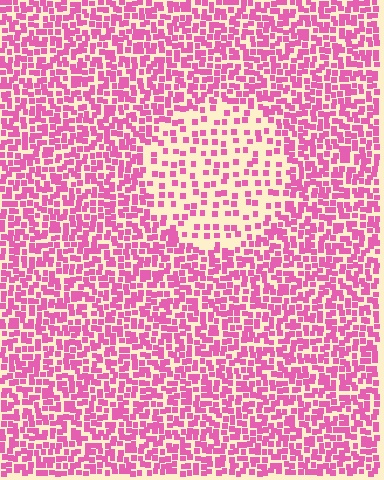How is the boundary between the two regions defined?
The boundary is defined by a change in element density (approximately 2.3x ratio). All elements are the same color, size, and shape.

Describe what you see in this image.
The image contains small pink elements arranged at two different densities. A circle-shaped region is visible where the elements are less densely packed than the surrounding area.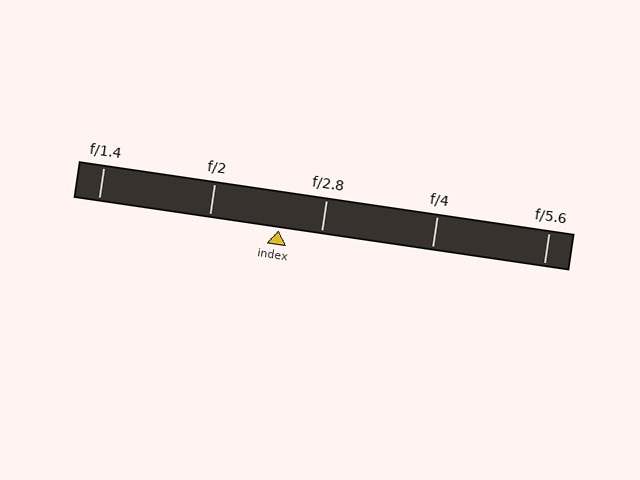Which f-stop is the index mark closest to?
The index mark is closest to f/2.8.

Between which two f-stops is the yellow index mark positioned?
The index mark is between f/2 and f/2.8.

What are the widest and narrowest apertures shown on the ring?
The widest aperture shown is f/1.4 and the narrowest is f/5.6.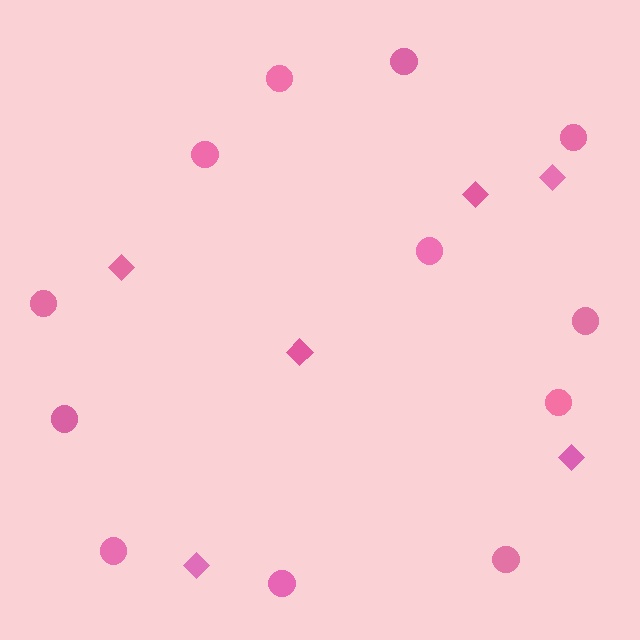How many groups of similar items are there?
There are 2 groups: one group of diamonds (6) and one group of circles (12).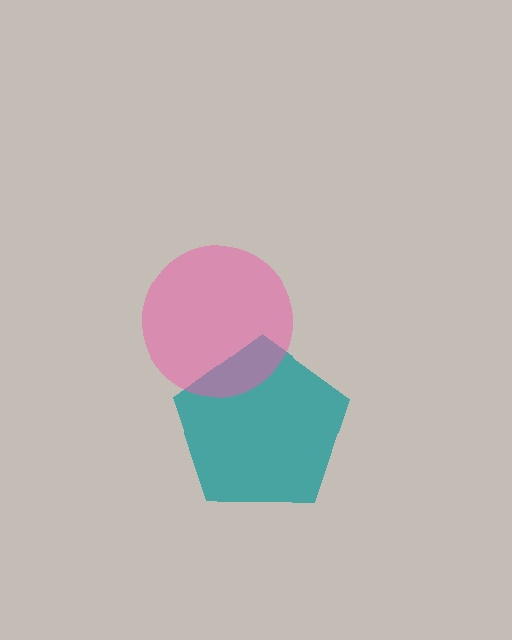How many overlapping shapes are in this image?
There are 2 overlapping shapes in the image.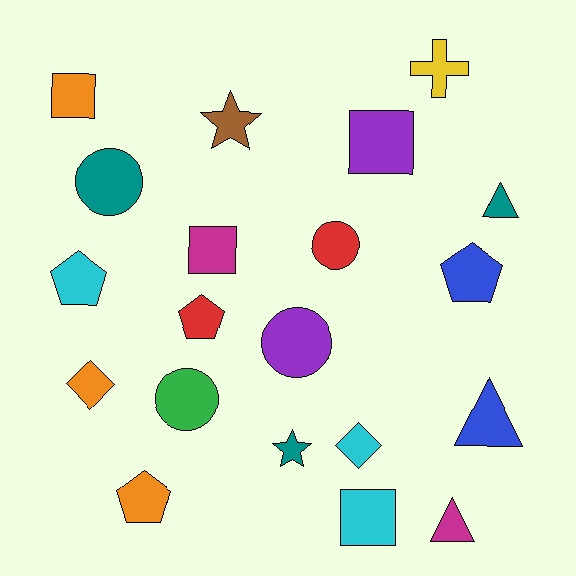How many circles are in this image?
There are 4 circles.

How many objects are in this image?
There are 20 objects.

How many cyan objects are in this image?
There are 3 cyan objects.